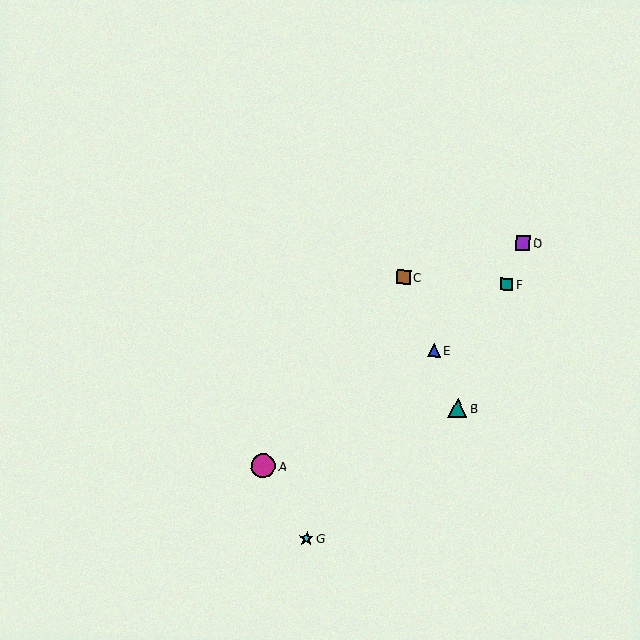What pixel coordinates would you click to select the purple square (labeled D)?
Click at (523, 243) to select the purple square D.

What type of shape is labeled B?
Shape B is a teal triangle.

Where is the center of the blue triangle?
The center of the blue triangle is at (434, 350).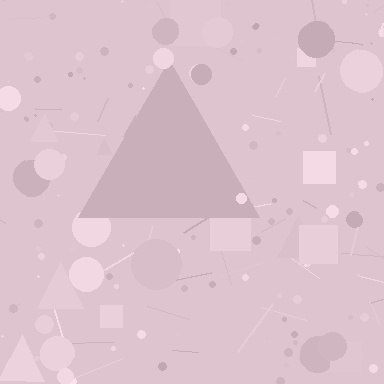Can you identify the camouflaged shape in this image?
The camouflaged shape is a triangle.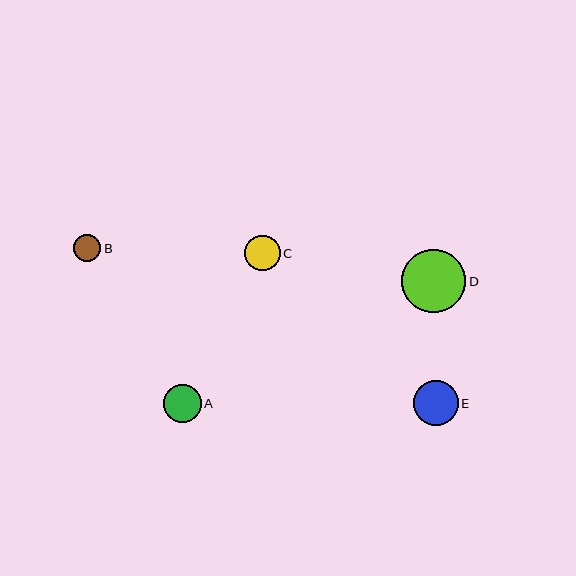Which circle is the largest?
Circle D is the largest with a size of approximately 64 pixels.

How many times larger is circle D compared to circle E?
Circle D is approximately 1.4 times the size of circle E.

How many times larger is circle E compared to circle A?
Circle E is approximately 1.2 times the size of circle A.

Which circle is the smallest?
Circle B is the smallest with a size of approximately 27 pixels.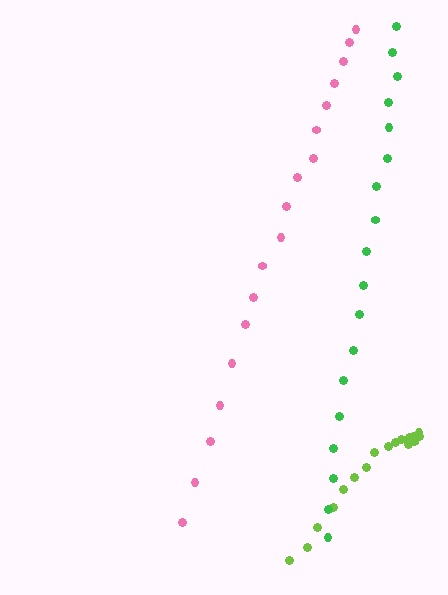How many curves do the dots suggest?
There are 3 distinct paths.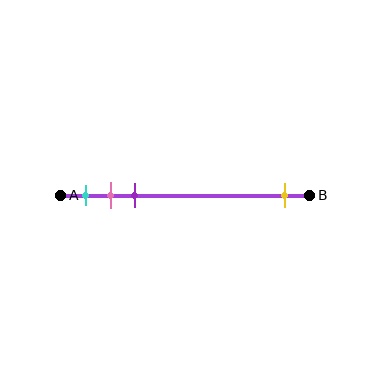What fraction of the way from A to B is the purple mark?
The purple mark is approximately 30% (0.3) of the way from A to B.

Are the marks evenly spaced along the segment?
No, the marks are not evenly spaced.